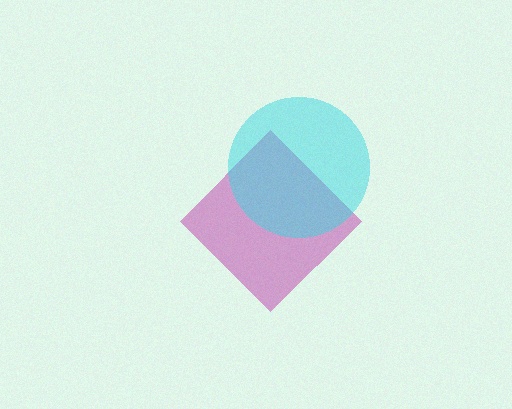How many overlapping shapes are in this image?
There are 2 overlapping shapes in the image.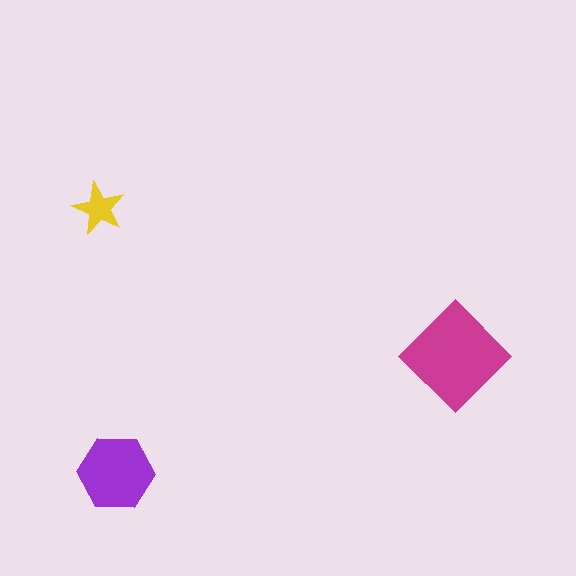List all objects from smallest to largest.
The yellow star, the purple hexagon, the magenta diamond.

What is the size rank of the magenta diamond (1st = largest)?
1st.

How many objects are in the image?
There are 3 objects in the image.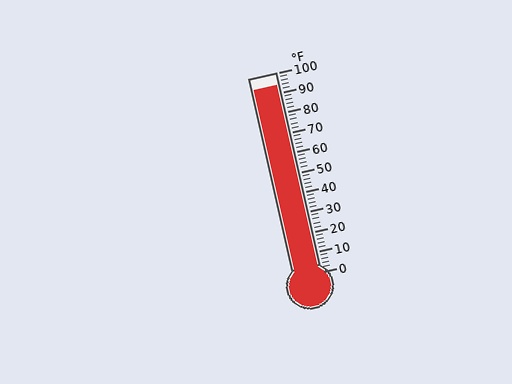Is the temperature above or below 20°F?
The temperature is above 20°F.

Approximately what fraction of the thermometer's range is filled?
The thermometer is filled to approximately 95% of its range.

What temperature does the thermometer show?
The thermometer shows approximately 94°F.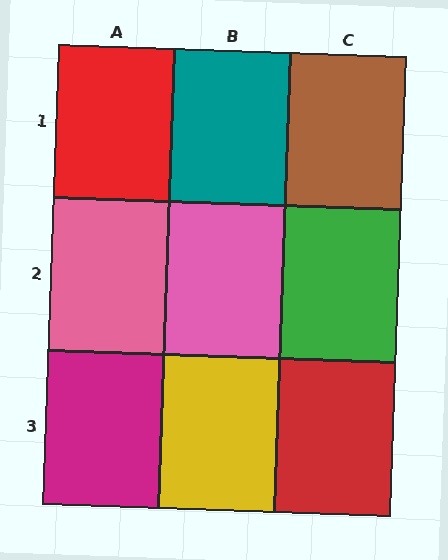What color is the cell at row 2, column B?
Pink.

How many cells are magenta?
1 cell is magenta.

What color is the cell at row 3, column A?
Magenta.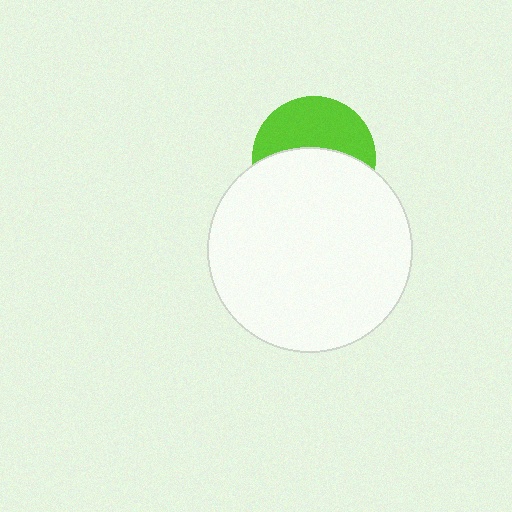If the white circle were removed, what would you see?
You would see the complete lime circle.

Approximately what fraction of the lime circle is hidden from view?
Roughly 55% of the lime circle is hidden behind the white circle.